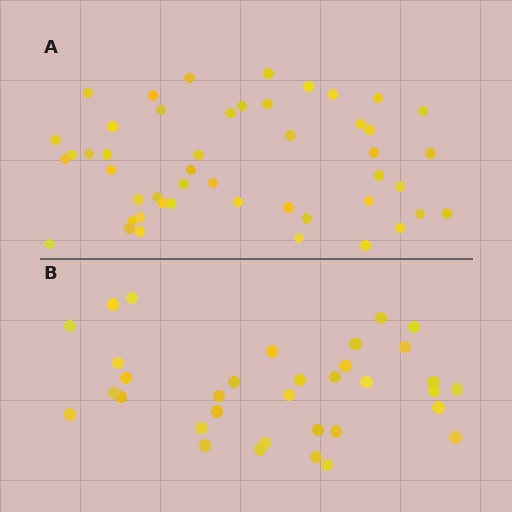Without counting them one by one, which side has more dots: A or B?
Region A (the top region) has more dots.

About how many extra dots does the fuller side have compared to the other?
Region A has approximately 15 more dots than region B.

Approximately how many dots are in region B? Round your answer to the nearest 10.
About 30 dots. (The exact count is 34, which rounds to 30.)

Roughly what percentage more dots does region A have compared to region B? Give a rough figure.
About 40% more.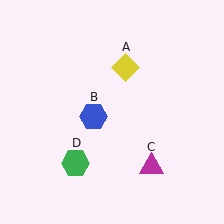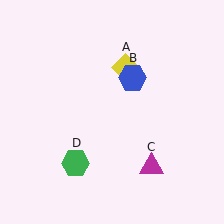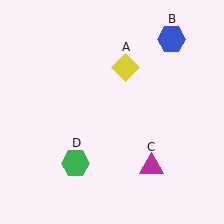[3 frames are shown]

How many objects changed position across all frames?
1 object changed position: blue hexagon (object B).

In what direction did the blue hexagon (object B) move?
The blue hexagon (object B) moved up and to the right.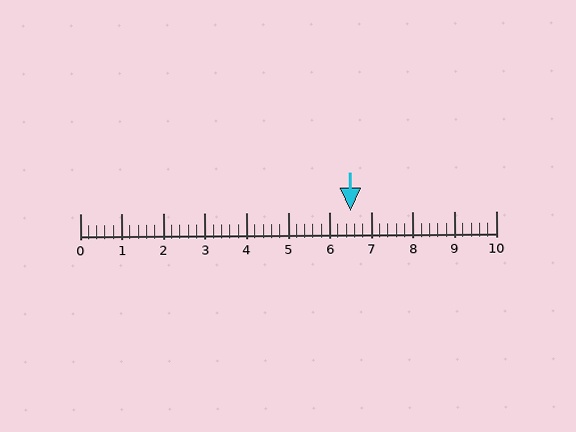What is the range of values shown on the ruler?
The ruler shows values from 0 to 10.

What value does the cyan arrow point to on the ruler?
The cyan arrow points to approximately 6.5.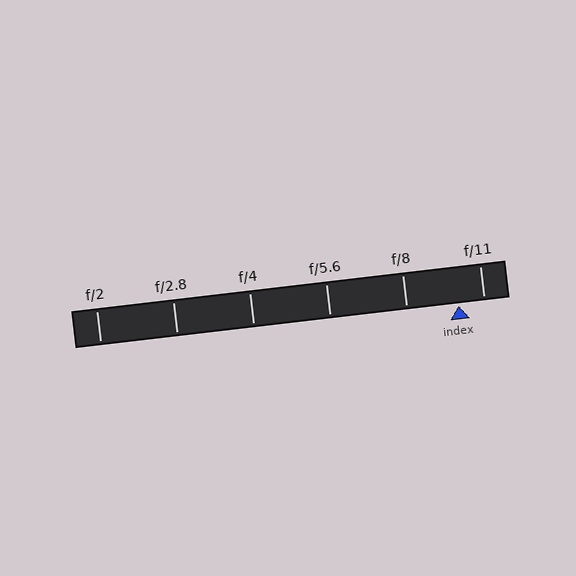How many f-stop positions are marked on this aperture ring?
There are 6 f-stop positions marked.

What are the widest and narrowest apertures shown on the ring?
The widest aperture shown is f/2 and the narrowest is f/11.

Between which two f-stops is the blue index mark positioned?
The index mark is between f/8 and f/11.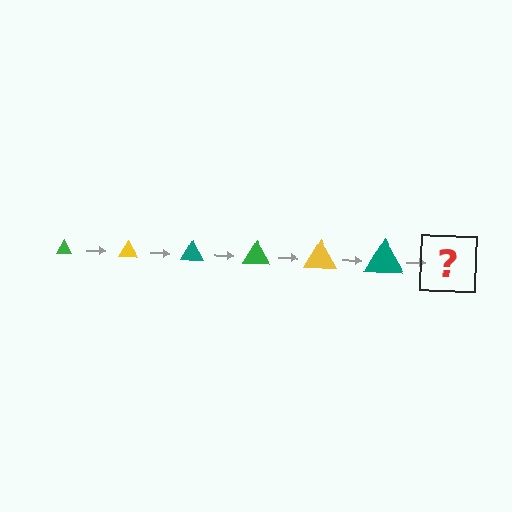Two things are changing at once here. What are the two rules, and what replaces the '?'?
The two rules are that the triangle grows larger each step and the color cycles through green, yellow, and teal. The '?' should be a green triangle, larger than the previous one.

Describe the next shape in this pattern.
It should be a green triangle, larger than the previous one.